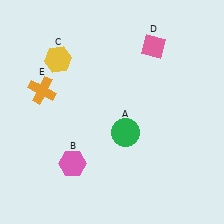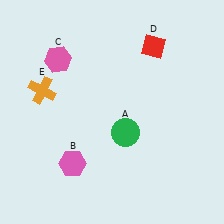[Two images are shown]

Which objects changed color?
C changed from yellow to pink. D changed from pink to red.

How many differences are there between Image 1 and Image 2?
There are 2 differences between the two images.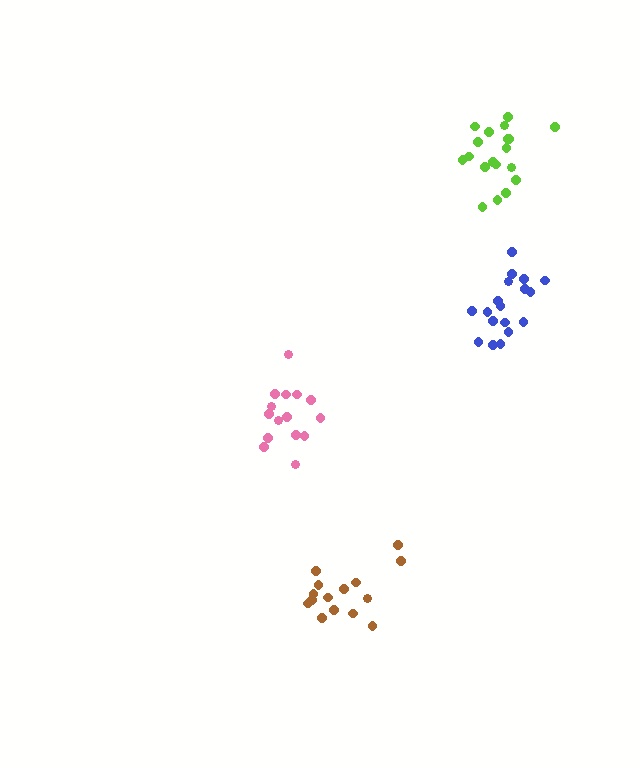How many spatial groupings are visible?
There are 4 spatial groupings.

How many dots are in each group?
Group 1: 15 dots, Group 2: 18 dots, Group 3: 15 dots, Group 4: 19 dots (67 total).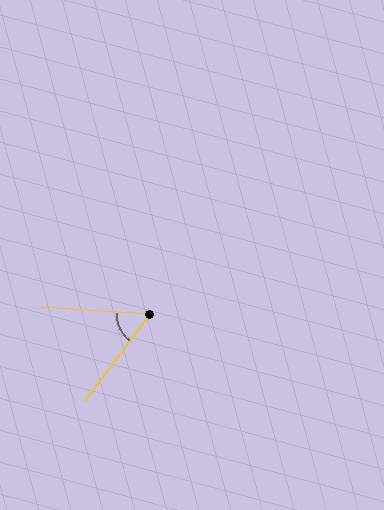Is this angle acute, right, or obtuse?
It is acute.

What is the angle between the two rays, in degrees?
Approximately 58 degrees.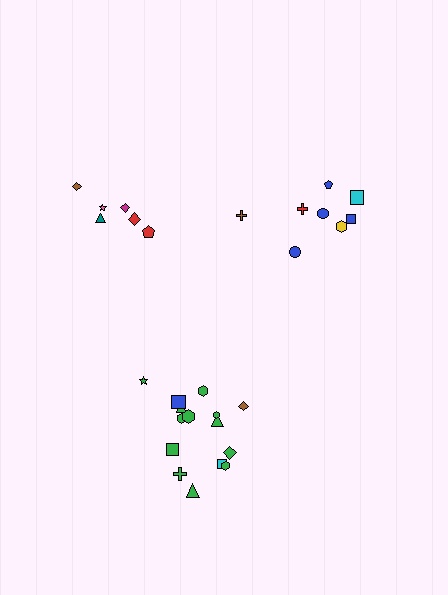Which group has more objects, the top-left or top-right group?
The top-right group.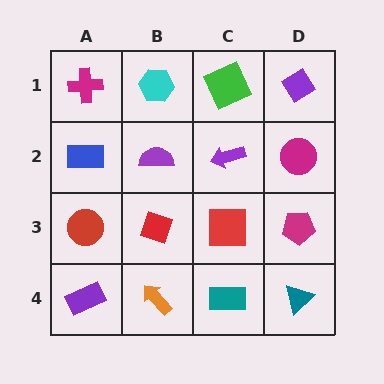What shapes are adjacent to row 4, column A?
A red circle (row 3, column A), an orange arrow (row 4, column B).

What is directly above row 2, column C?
A green square.